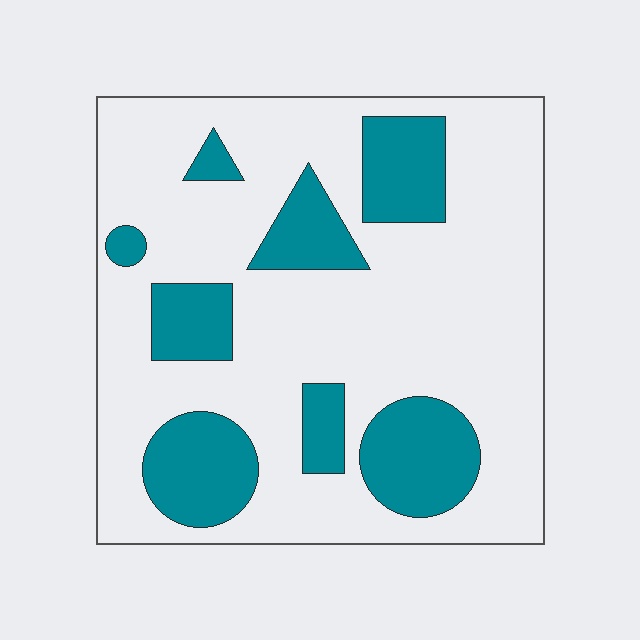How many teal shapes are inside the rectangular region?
8.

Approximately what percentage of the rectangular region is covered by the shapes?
Approximately 25%.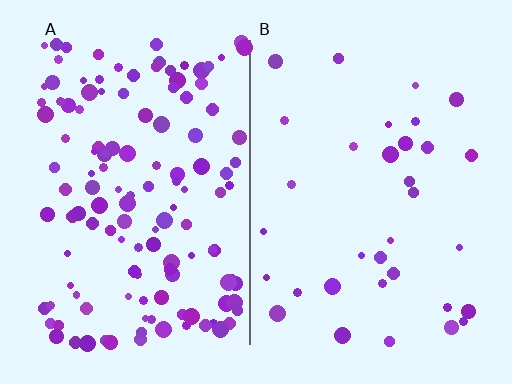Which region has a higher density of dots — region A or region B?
A (the left).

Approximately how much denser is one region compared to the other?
Approximately 4.0× — region A over region B.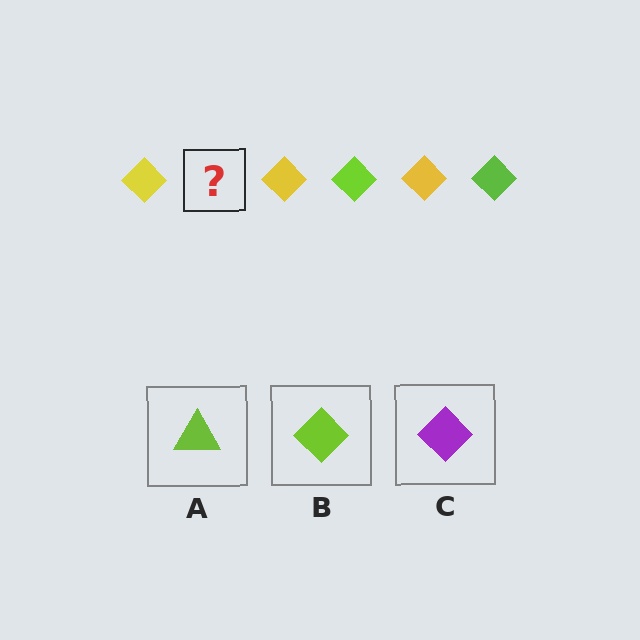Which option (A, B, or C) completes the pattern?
B.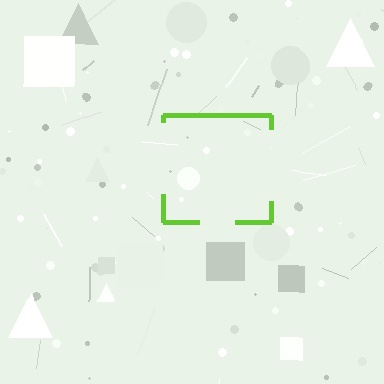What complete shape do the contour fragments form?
The contour fragments form a square.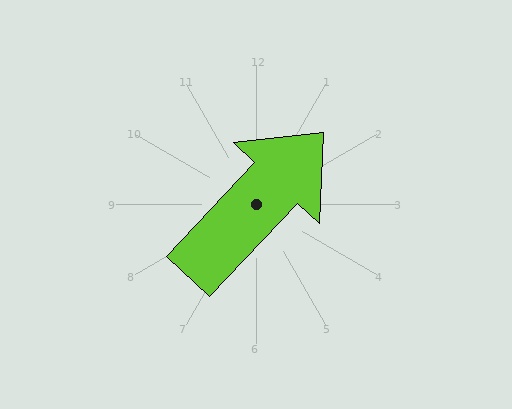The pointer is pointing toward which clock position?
Roughly 1 o'clock.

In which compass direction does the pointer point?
Northeast.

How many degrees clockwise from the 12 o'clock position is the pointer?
Approximately 43 degrees.